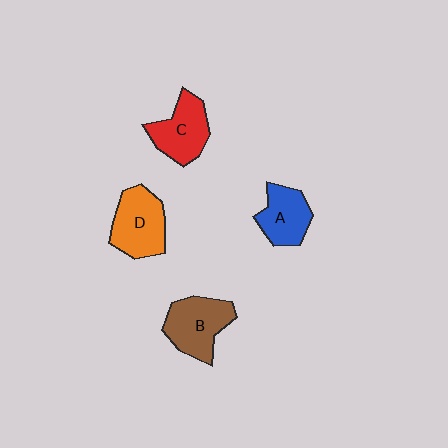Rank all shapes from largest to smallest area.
From largest to smallest: D (orange), B (brown), C (red), A (blue).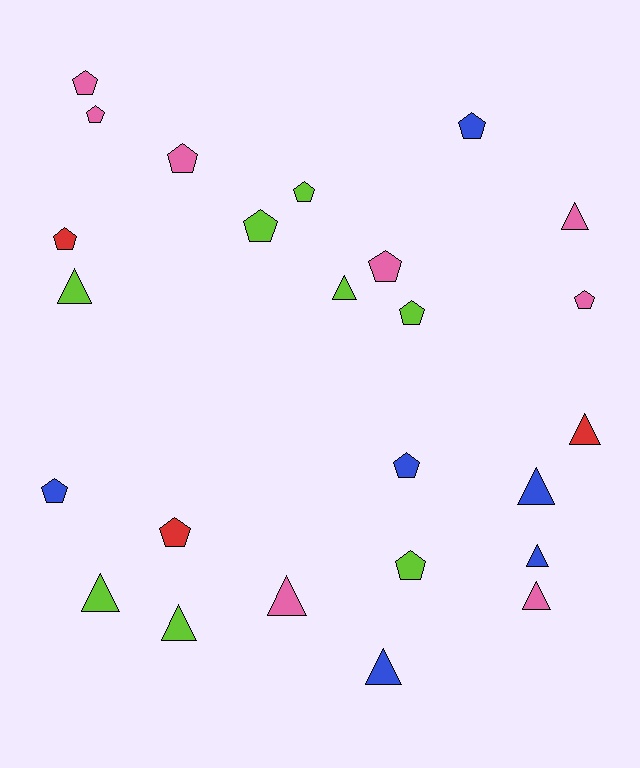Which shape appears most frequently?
Pentagon, with 14 objects.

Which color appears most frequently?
Pink, with 8 objects.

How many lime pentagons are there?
There are 4 lime pentagons.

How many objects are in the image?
There are 25 objects.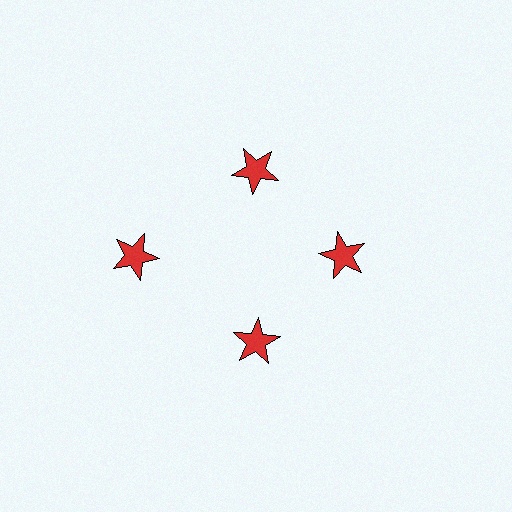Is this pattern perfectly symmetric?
No. The 4 red stars are arranged in a ring, but one element near the 9 o'clock position is pushed outward from the center, breaking the 4-fold rotational symmetry.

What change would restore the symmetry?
The symmetry would be restored by moving it inward, back onto the ring so that all 4 stars sit at equal angles and equal distance from the center.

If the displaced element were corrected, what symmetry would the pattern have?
It would have 4-fold rotational symmetry — the pattern would map onto itself every 90 degrees.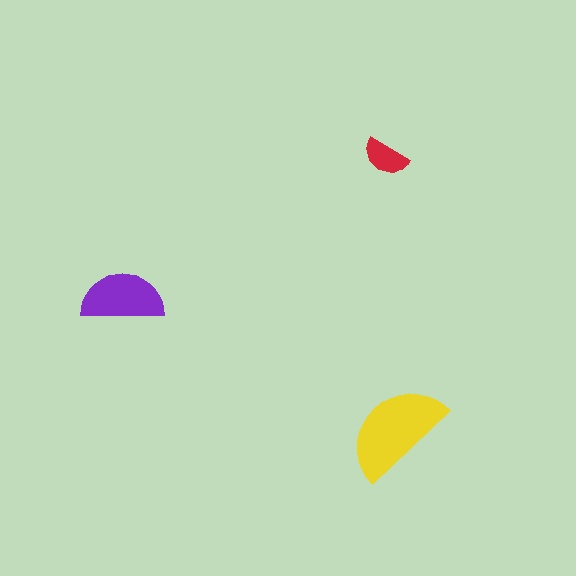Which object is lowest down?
The yellow semicircle is bottommost.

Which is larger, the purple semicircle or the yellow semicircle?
The yellow one.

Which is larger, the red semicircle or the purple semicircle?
The purple one.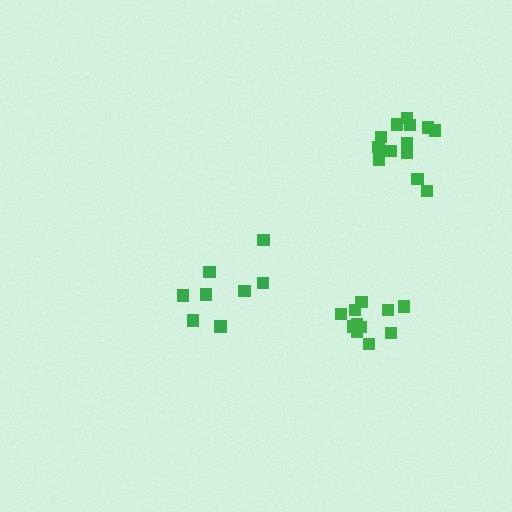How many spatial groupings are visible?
There are 3 spatial groupings.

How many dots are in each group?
Group 1: 8 dots, Group 2: 13 dots, Group 3: 11 dots (32 total).